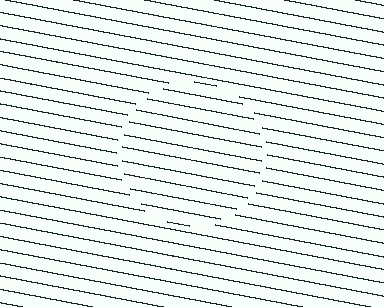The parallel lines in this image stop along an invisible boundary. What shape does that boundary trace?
An illusory circle. The interior of the shape contains the same grating, shifted by half a period — the contour is defined by the phase discontinuity where line-ends from the inner and outer gratings abut.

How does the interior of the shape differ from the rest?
The interior of the shape contains the same grating, shifted by half a period — the contour is defined by the phase discontinuity where line-ends from the inner and outer gratings abut.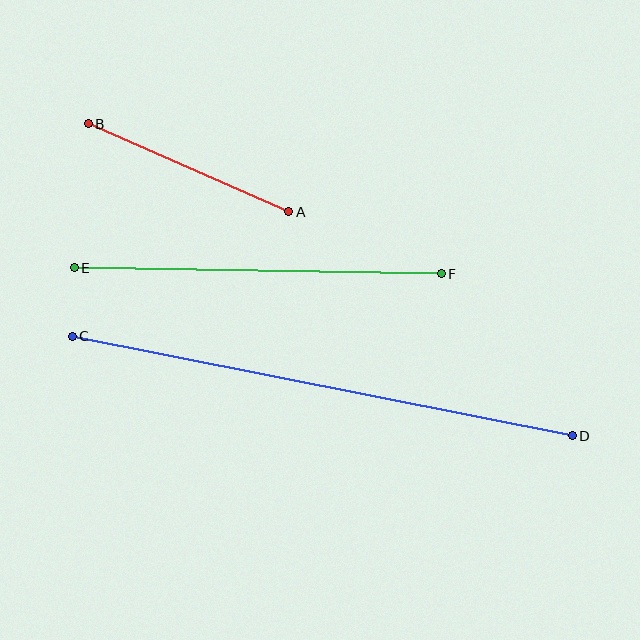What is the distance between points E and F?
The distance is approximately 367 pixels.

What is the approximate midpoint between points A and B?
The midpoint is at approximately (189, 168) pixels.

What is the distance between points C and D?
The distance is approximately 510 pixels.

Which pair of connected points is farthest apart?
Points C and D are farthest apart.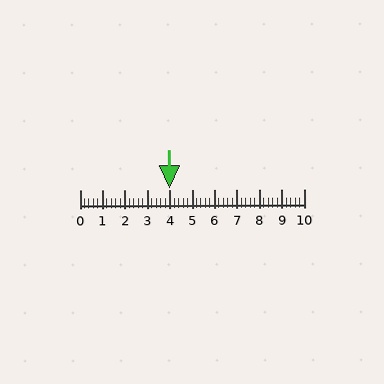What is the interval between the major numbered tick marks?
The major tick marks are spaced 1 units apart.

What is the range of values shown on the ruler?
The ruler shows values from 0 to 10.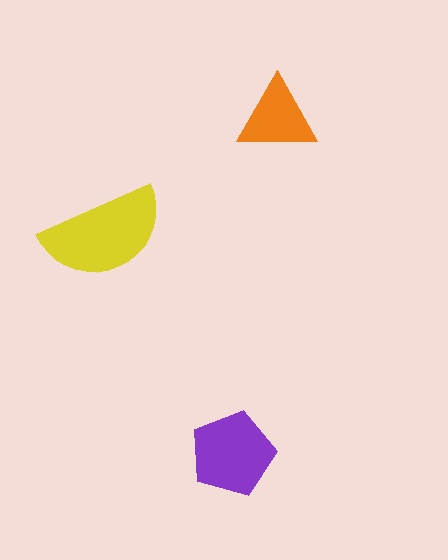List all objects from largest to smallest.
The yellow semicircle, the purple pentagon, the orange triangle.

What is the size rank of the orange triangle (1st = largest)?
3rd.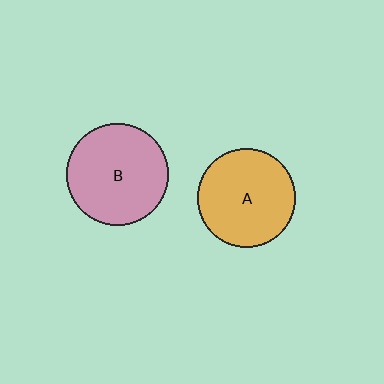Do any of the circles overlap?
No, none of the circles overlap.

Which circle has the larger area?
Circle B (pink).